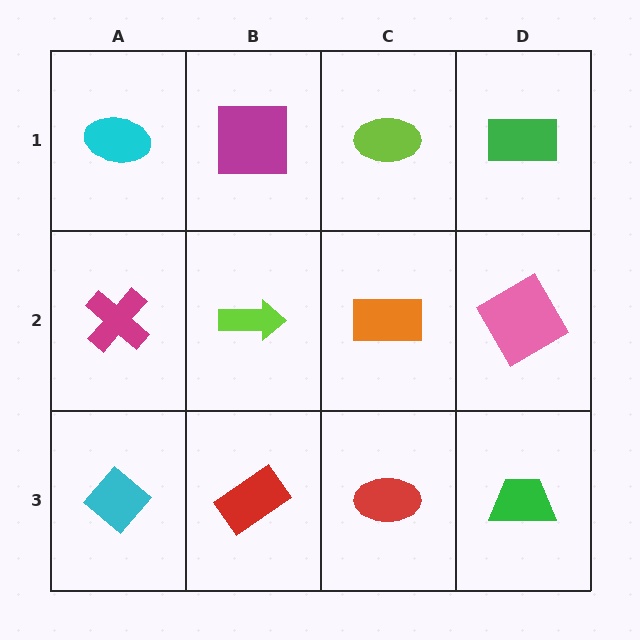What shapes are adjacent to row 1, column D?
A pink square (row 2, column D), a lime ellipse (row 1, column C).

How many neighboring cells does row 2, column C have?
4.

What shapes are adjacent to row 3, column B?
A lime arrow (row 2, column B), a cyan diamond (row 3, column A), a red ellipse (row 3, column C).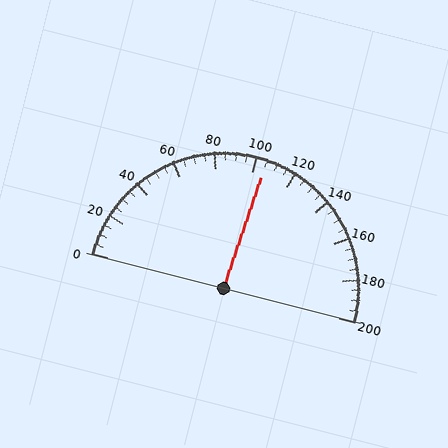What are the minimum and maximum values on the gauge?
The gauge ranges from 0 to 200.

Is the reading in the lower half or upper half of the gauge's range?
The reading is in the upper half of the range (0 to 200).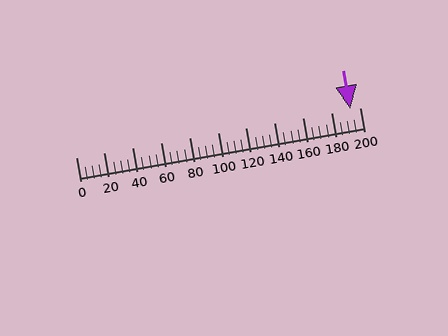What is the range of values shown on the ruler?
The ruler shows values from 0 to 200.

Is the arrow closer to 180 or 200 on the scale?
The arrow is closer to 200.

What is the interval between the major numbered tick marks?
The major tick marks are spaced 20 units apart.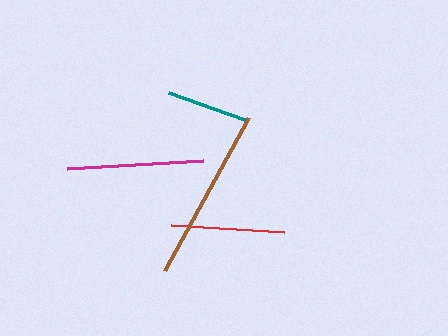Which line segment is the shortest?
The teal line is the shortest at approximately 82 pixels.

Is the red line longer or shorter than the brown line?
The brown line is longer than the red line.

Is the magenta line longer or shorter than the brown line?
The brown line is longer than the magenta line.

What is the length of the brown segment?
The brown segment is approximately 175 pixels long.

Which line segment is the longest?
The brown line is the longest at approximately 175 pixels.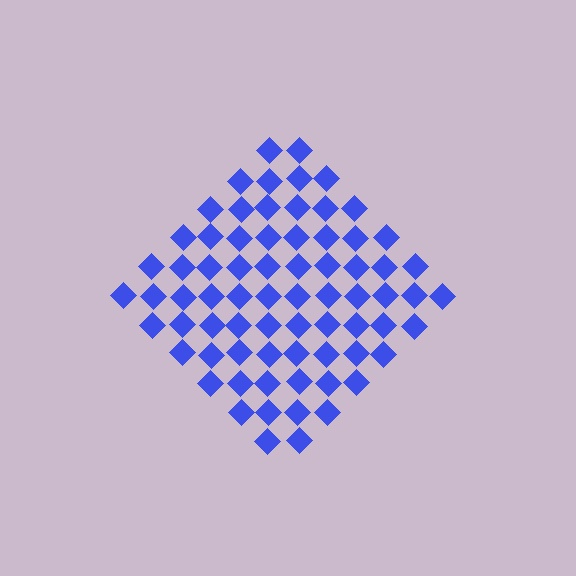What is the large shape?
The large shape is a diamond.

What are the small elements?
The small elements are diamonds.